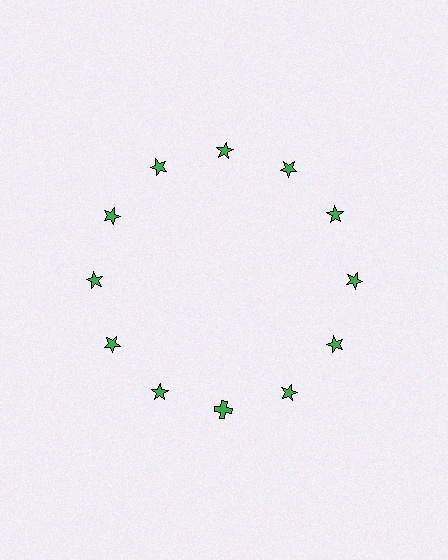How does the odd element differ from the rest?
It has a different shape: cross instead of star.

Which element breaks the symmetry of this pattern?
The green cross at roughly the 6 o'clock position breaks the symmetry. All other shapes are green stars.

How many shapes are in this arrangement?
There are 12 shapes arranged in a ring pattern.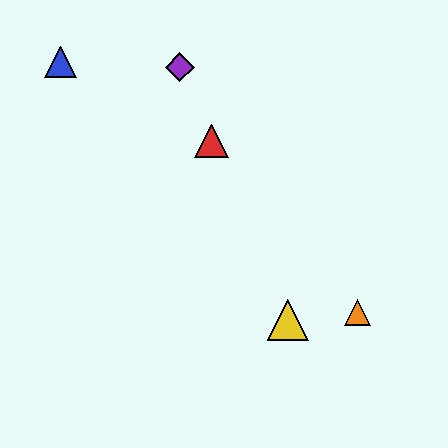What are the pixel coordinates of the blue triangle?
The blue triangle is at (60, 62).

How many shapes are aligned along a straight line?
4 shapes (the red triangle, the green triangle, the yellow triangle, the purple diamond) are aligned along a straight line.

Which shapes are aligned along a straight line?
The red triangle, the green triangle, the yellow triangle, the purple diamond are aligned along a straight line.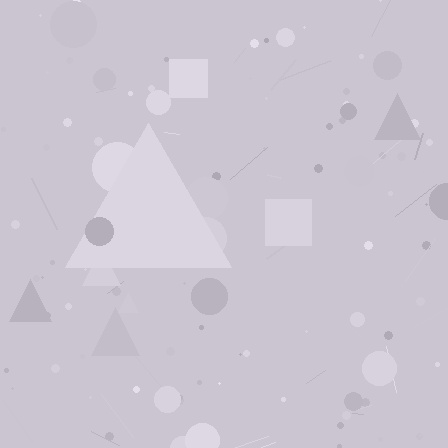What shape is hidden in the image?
A triangle is hidden in the image.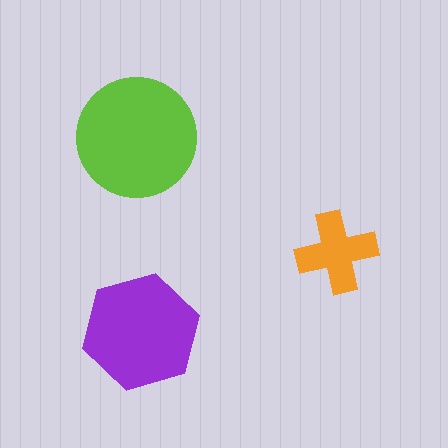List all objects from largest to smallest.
The lime circle, the purple hexagon, the orange cross.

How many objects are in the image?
There are 3 objects in the image.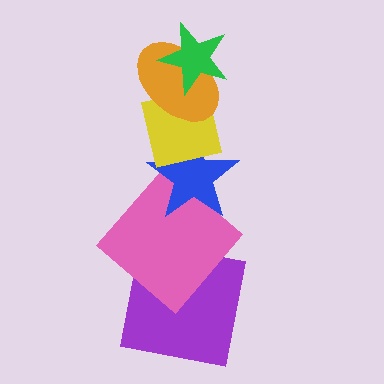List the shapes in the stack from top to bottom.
From top to bottom: the green star, the orange ellipse, the yellow square, the blue star, the pink diamond, the purple square.